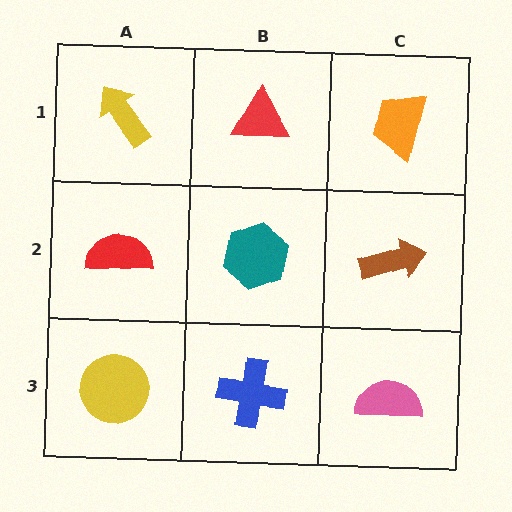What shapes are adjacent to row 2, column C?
An orange trapezoid (row 1, column C), a pink semicircle (row 3, column C), a teal hexagon (row 2, column B).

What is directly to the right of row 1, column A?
A red triangle.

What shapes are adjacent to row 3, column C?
A brown arrow (row 2, column C), a blue cross (row 3, column B).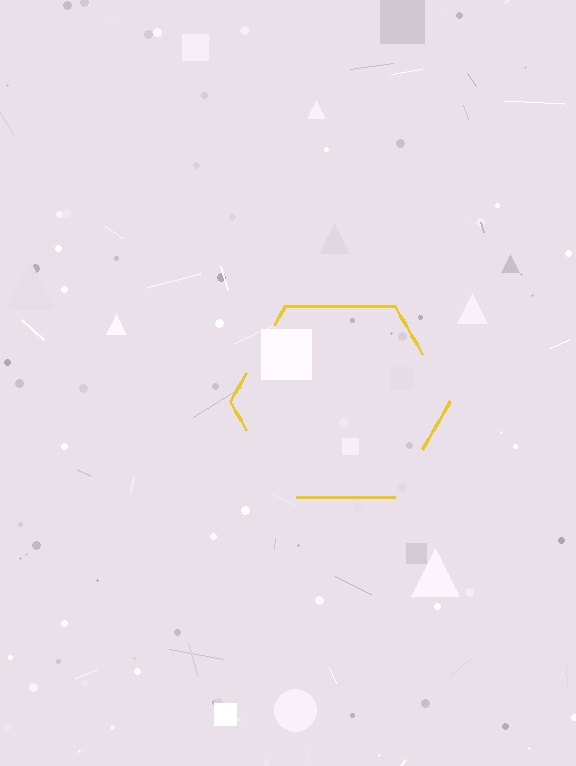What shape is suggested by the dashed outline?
The dashed outline suggests a hexagon.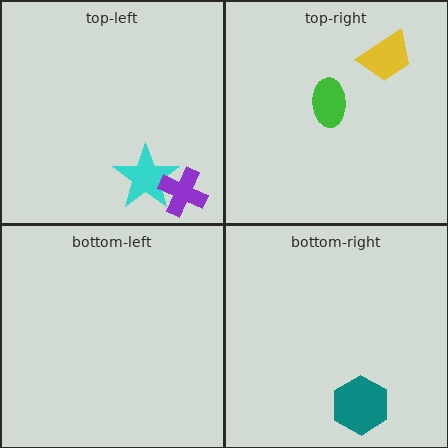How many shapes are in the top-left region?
2.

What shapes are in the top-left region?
The cyan star, the purple cross.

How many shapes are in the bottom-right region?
1.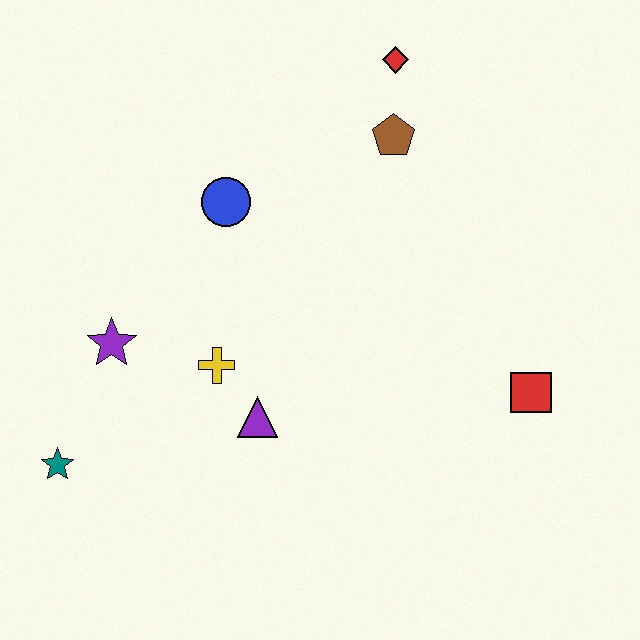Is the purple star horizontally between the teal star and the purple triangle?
Yes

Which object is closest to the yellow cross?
The purple triangle is closest to the yellow cross.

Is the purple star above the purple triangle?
Yes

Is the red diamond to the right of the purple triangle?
Yes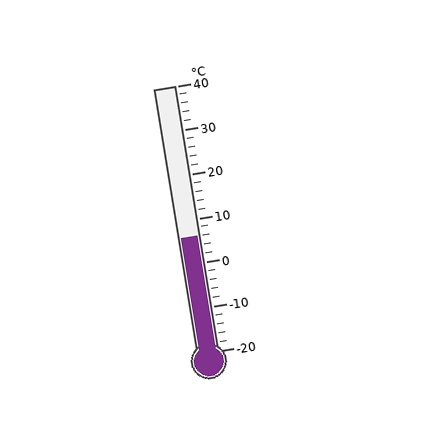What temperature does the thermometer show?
The thermometer shows approximately 6°C.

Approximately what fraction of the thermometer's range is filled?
The thermometer is filled to approximately 45% of its range.